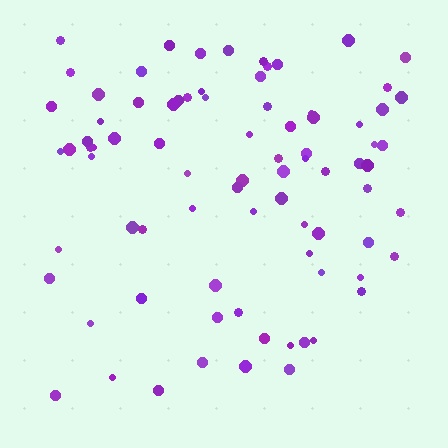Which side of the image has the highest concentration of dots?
The top.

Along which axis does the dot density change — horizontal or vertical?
Vertical.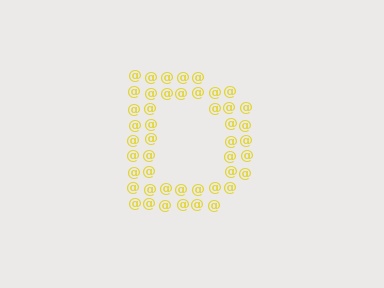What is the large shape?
The large shape is the letter D.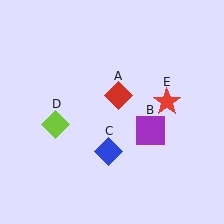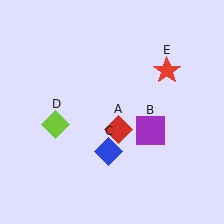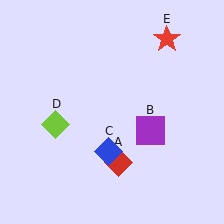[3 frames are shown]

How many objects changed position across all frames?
2 objects changed position: red diamond (object A), red star (object E).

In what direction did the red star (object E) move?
The red star (object E) moved up.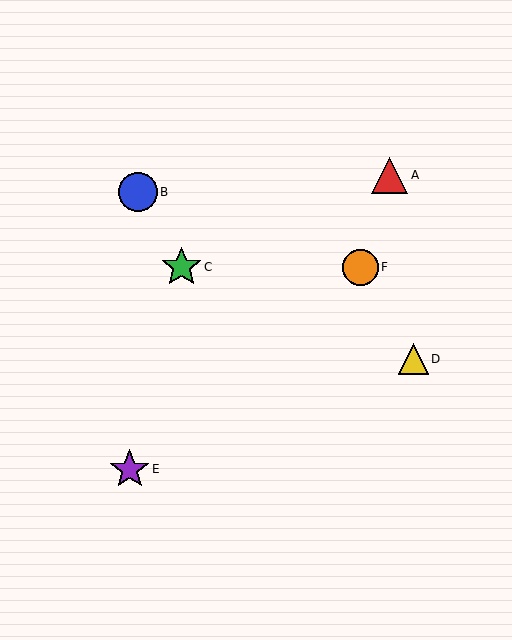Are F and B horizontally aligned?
No, F is at y≈267 and B is at y≈192.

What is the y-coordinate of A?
Object A is at y≈175.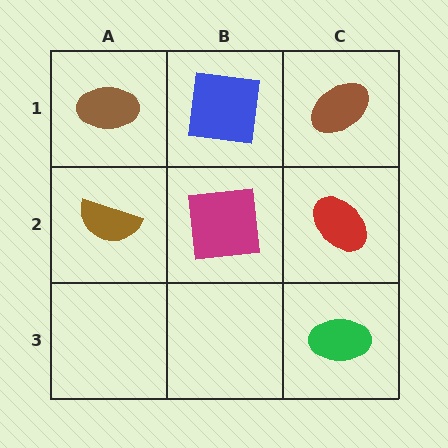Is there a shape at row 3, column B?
No, that cell is empty.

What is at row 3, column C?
A green ellipse.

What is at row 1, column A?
A brown ellipse.